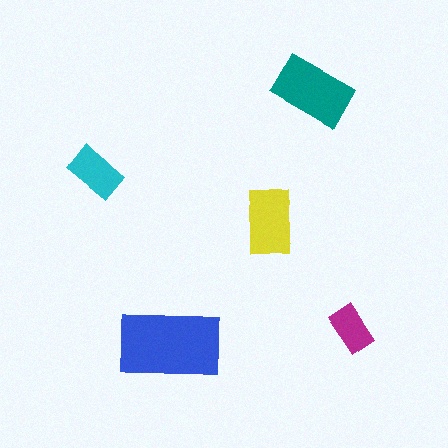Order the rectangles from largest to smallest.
the blue one, the teal one, the yellow one, the cyan one, the magenta one.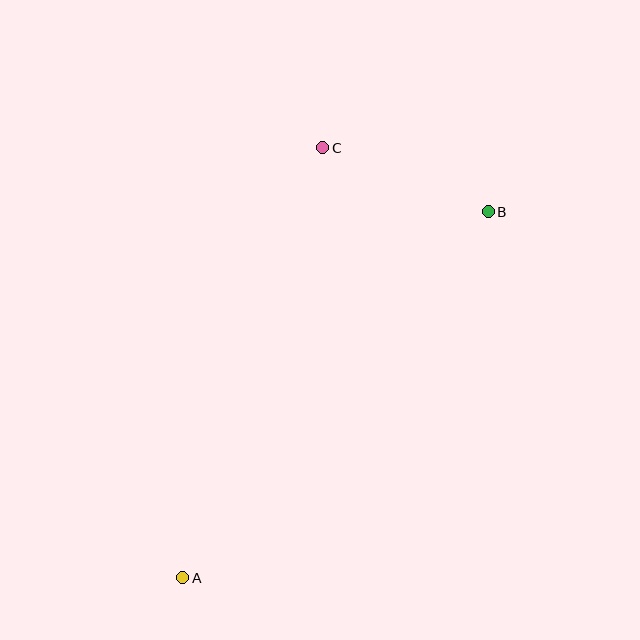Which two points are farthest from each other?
Points A and B are farthest from each other.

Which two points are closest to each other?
Points B and C are closest to each other.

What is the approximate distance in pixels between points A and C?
The distance between A and C is approximately 452 pixels.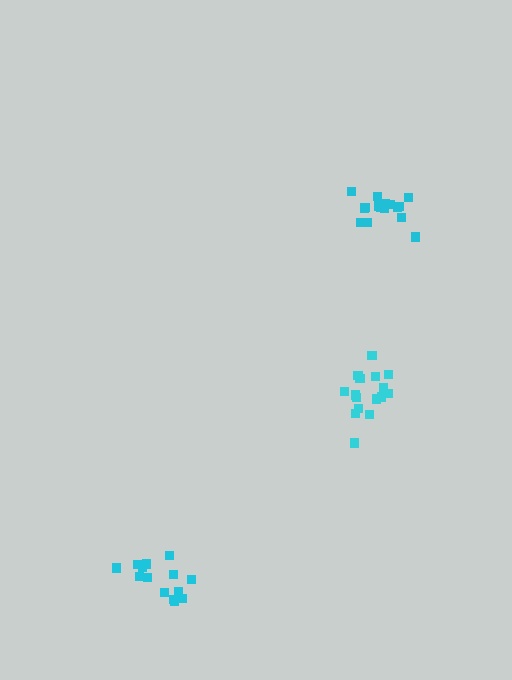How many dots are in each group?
Group 1: 14 dots, Group 2: 16 dots, Group 3: 16 dots (46 total).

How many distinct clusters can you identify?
There are 3 distinct clusters.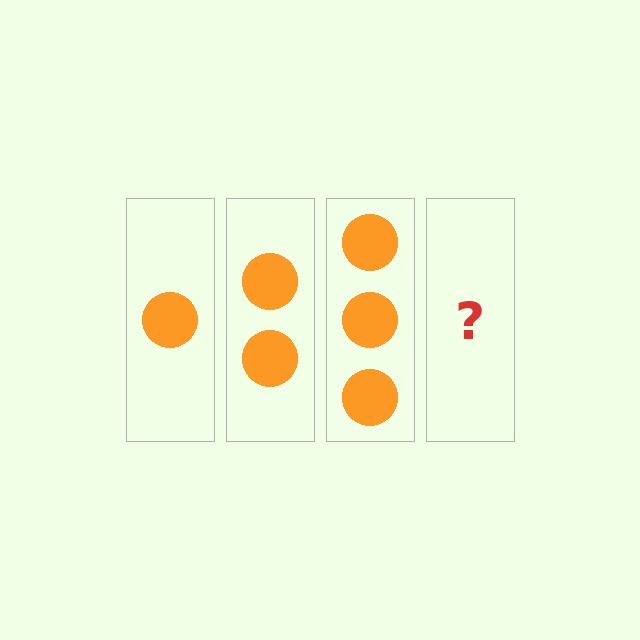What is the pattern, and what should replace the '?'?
The pattern is that each step adds one more circle. The '?' should be 4 circles.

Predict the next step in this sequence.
The next step is 4 circles.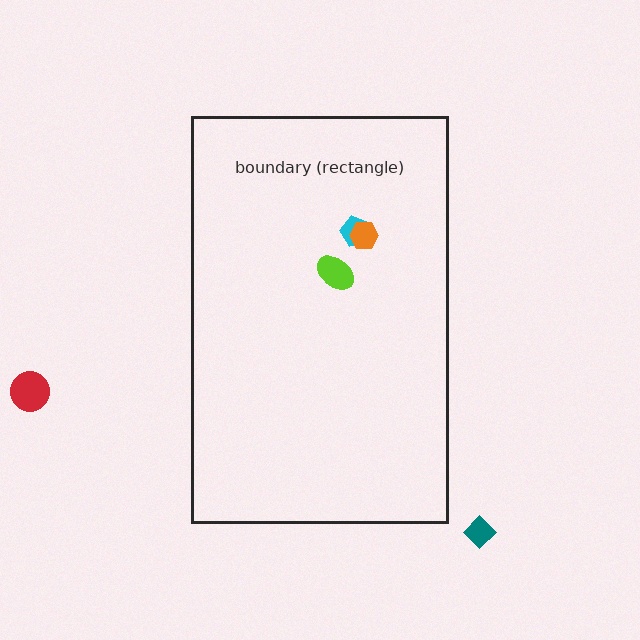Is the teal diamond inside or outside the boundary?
Outside.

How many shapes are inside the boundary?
3 inside, 2 outside.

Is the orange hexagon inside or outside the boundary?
Inside.